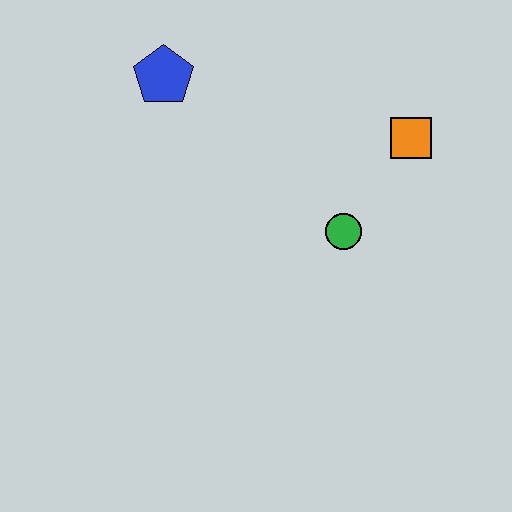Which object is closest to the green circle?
The orange square is closest to the green circle.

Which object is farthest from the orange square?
The blue pentagon is farthest from the orange square.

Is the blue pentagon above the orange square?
Yes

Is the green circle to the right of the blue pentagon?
Yes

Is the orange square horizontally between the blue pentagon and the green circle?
No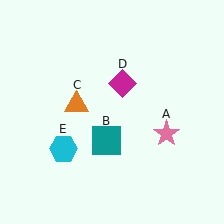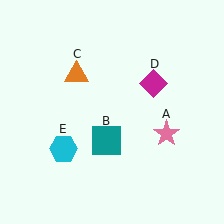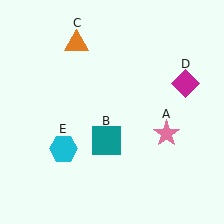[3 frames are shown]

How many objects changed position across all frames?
2 objects changed position: orange triangle (object C), magenta diamond (object D).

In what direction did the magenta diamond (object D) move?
The magenta diamond (object D) moved right.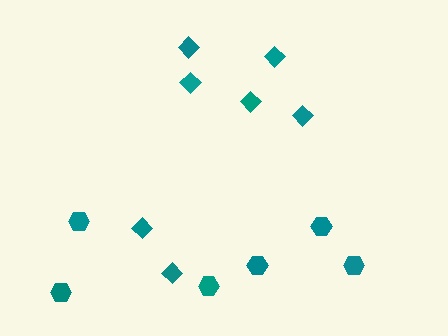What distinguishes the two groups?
There are 2 groups: one group of hexagons (6) and one group of diamonds (7).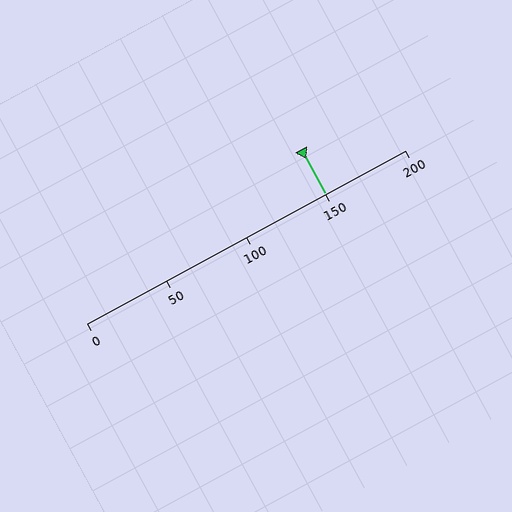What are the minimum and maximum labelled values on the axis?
The axis runs from 0 to 200.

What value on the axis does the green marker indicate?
The marker indicates approximately 150.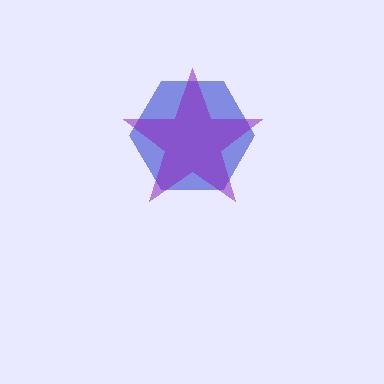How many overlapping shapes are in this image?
There are 2 overlapping shapes in the image.